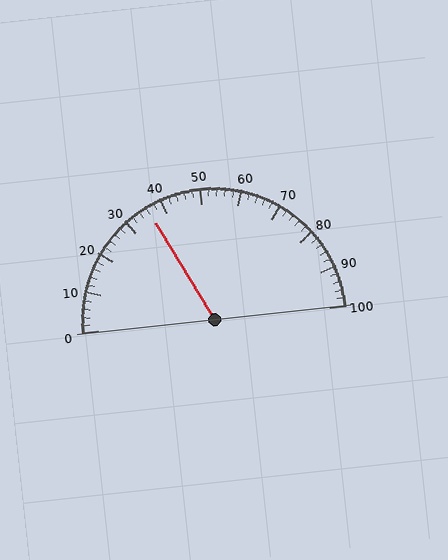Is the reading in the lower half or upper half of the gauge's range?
The reading is in the lower half of the range (0 to 100).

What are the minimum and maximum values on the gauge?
The gauge ranges from 0 to 100.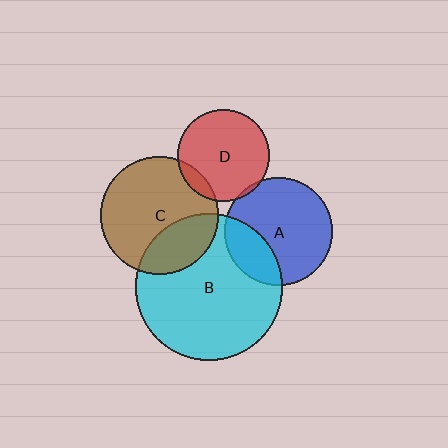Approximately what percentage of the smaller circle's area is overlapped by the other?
Approximately 25%.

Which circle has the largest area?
Circle B (cyan).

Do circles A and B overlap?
Yes.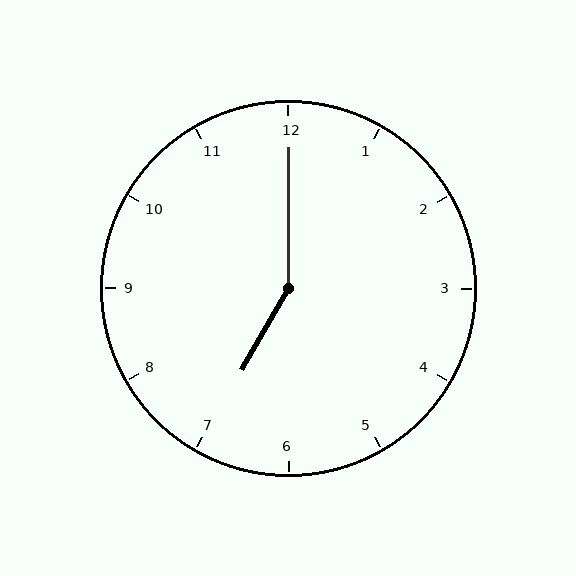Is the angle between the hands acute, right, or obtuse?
It is obtuse.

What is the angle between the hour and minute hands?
Approximately 150 degrees.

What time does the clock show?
7:00.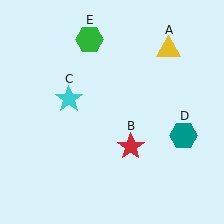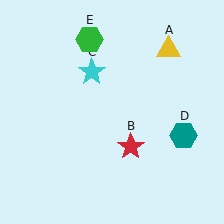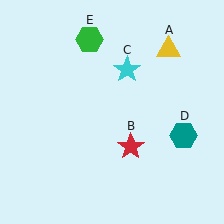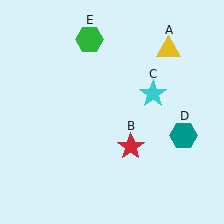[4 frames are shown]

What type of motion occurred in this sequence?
The cyan star (object C) rotated clockwise around the center of the scene.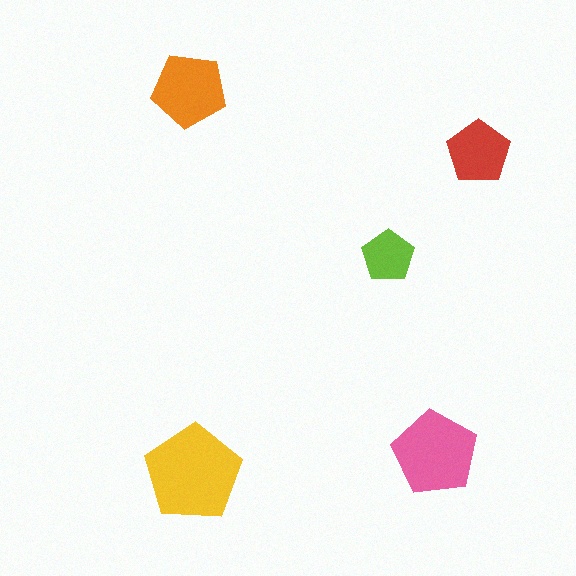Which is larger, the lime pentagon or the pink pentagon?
The pink one.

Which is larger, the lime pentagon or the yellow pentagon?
The yellow one.